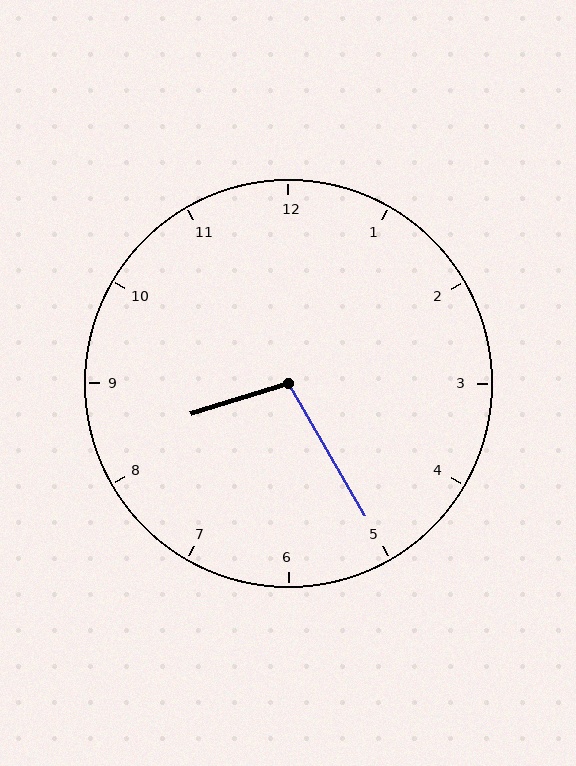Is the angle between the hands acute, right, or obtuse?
It is obtuse.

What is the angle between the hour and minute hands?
Approximately 102 degrees.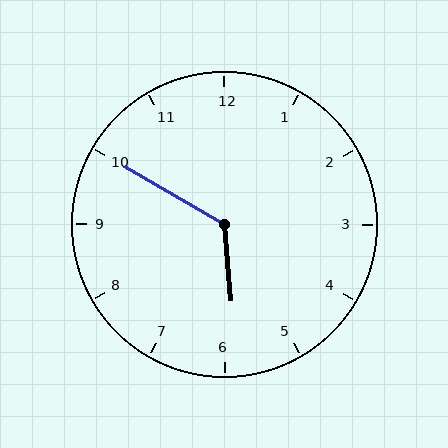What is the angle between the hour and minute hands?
Approximately 125 degrees.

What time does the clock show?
5:50.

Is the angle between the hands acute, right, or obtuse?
It is obtuse.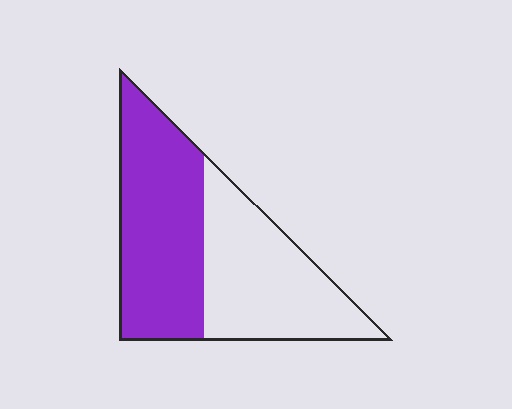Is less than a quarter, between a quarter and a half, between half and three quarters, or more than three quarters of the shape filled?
Between half and three quarters.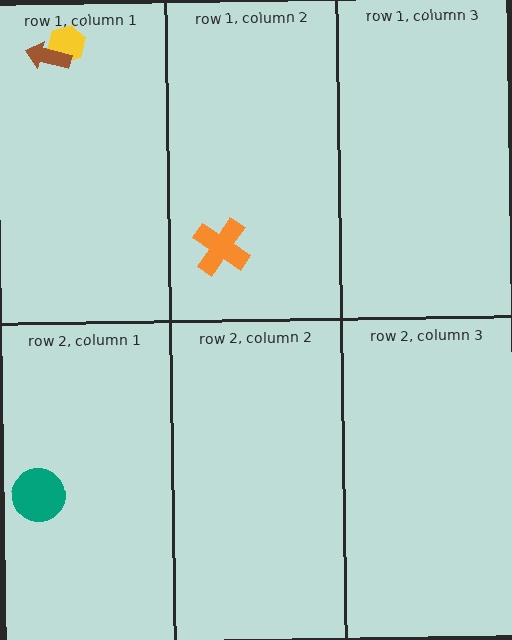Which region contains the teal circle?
The row 2, column 1 region.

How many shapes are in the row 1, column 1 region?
2.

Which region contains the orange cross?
The row 1, column 2 region.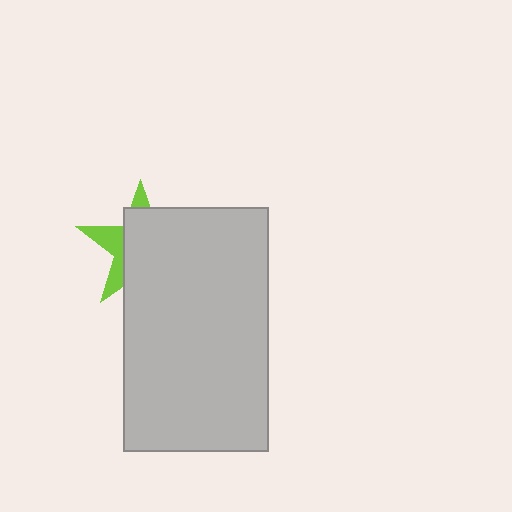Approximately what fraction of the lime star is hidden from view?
Roughly 68% of the lime star is hidden behind the light gray rectangle.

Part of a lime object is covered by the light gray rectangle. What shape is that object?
It is a star.